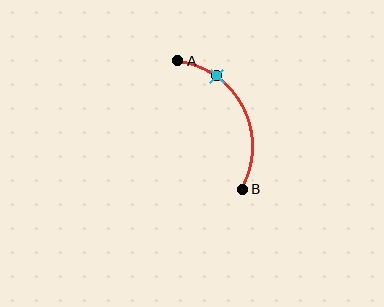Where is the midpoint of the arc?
The arc midpoint is the point on the curve farthest from the straight line joining A and B. It sits to the right of that line.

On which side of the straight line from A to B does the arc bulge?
The arc bulges to the right of the straight line connecting A and B.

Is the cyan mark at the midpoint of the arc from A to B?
No. The cyan mark lies on the arc but is closer to endpoint A. The arc midpoint would be at the point on the curve equidistant along the arc from both A and B.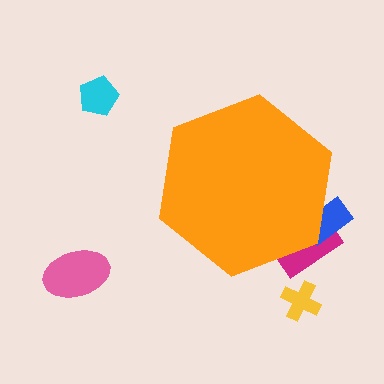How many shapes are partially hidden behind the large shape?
2 shapes are partially hidden.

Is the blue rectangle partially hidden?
Yes, the blue rectangle is partially hidden behind the orange hexagon.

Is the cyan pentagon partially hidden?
No, the cyan pentagon is fully visible.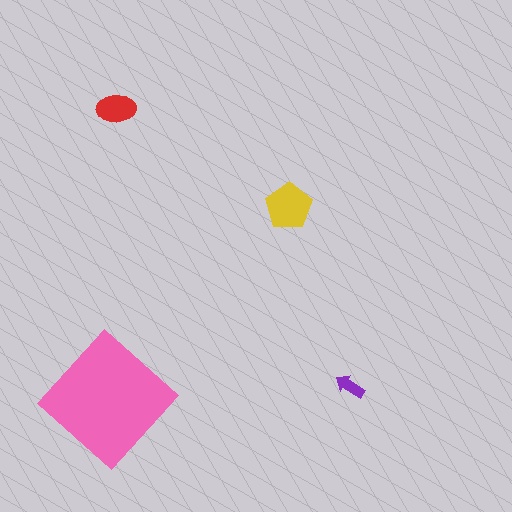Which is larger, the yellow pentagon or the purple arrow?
The yellow pentagon.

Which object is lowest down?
The pink diamond is bottommost.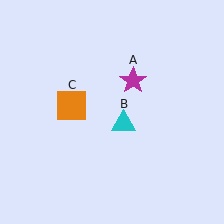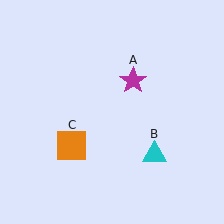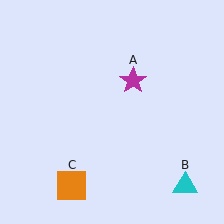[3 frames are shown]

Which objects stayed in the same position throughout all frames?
Magenta star (object A) remained stationary.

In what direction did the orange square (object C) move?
The orange square (object C) moved down.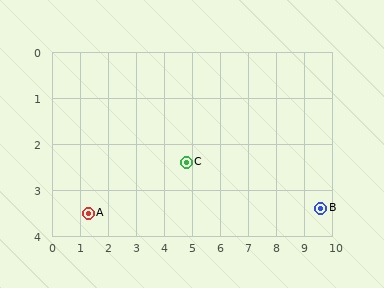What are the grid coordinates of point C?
Point C is at approximately (4.8, 2.4).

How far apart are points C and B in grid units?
Points C and B are about 4.9 grid units apart.